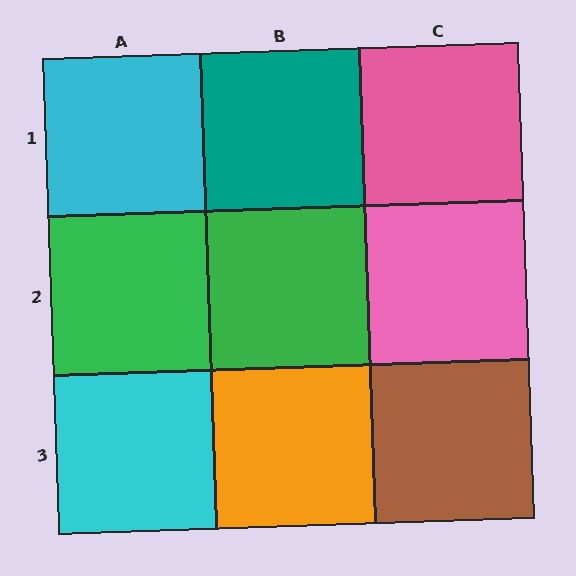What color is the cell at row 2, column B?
Green.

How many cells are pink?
2 cells are pink.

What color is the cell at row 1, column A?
Cyan.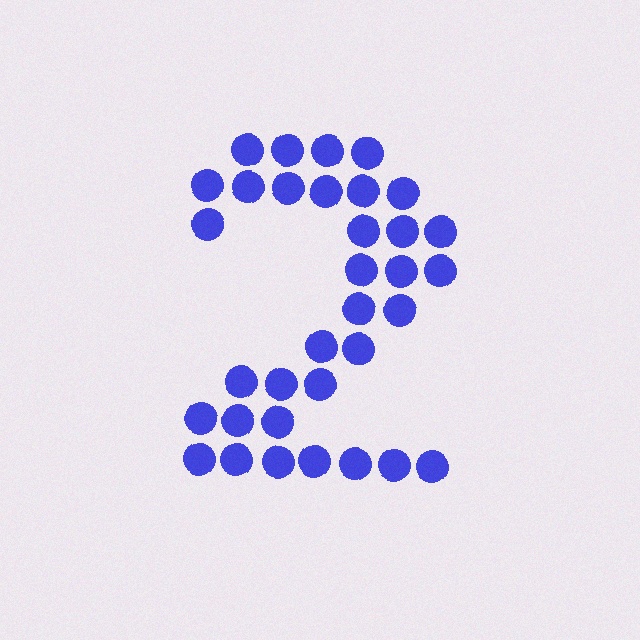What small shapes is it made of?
It is made of small circles.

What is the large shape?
The large shape is the digit 2.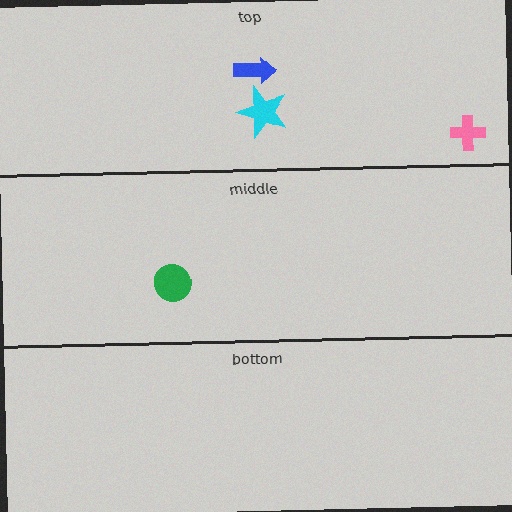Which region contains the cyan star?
The top region.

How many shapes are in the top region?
3.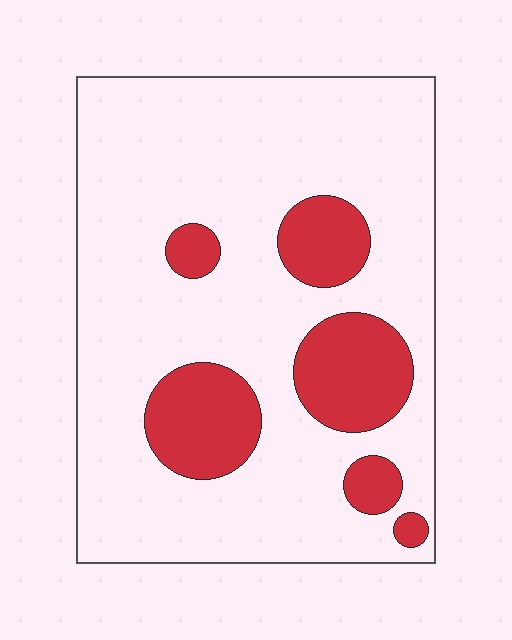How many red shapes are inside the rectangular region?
6.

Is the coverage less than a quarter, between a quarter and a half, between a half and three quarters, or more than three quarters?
Less than a quarter.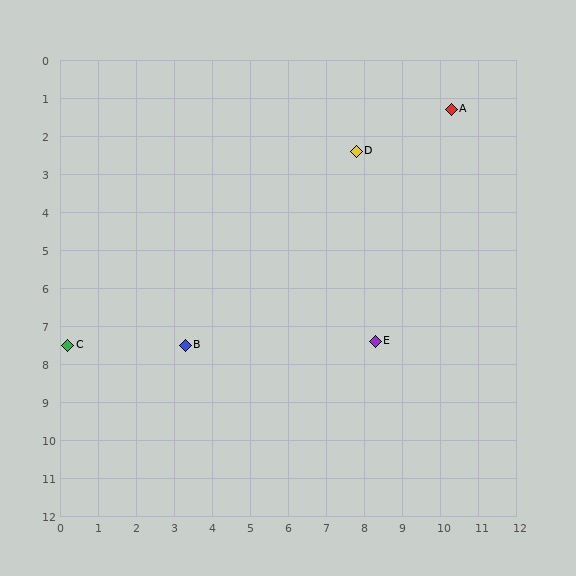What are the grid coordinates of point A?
Point A is at approximately (10.3, 1.3).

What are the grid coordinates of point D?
Point D is at approximately (7.8, 2.4).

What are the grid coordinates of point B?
Point B is at approximately (3.3, 7.5).